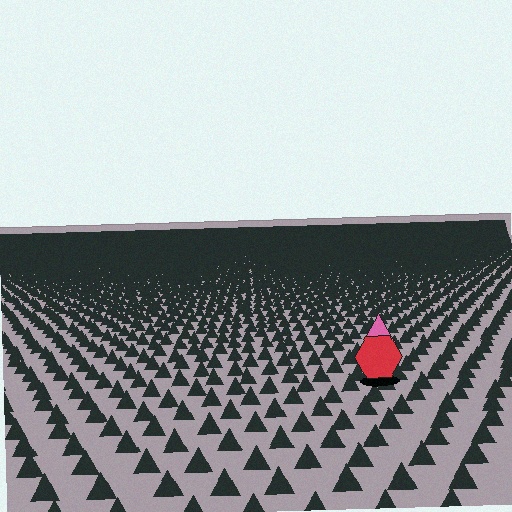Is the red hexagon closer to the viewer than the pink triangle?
Yes. The red hexagon is closer — you can tell from the texture gradient: the ground texture is coarser near it.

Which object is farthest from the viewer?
The pink triangle is farthest from the viewer. It appears smaller and the ground texture around it is denser.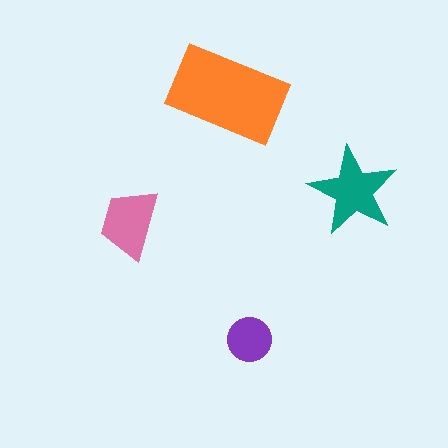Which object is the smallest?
The purple circle.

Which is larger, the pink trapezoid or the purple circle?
The pink trapezoid.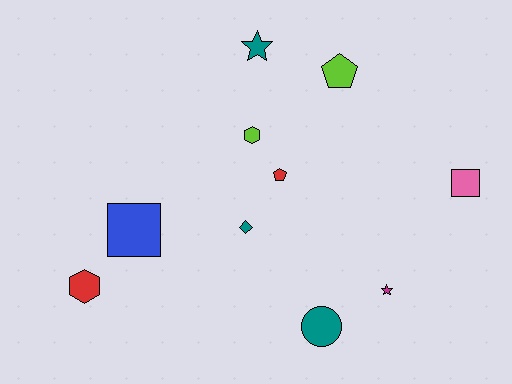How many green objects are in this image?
There are no green objects.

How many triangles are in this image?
There are no triangles.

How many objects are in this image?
There are 10 objects.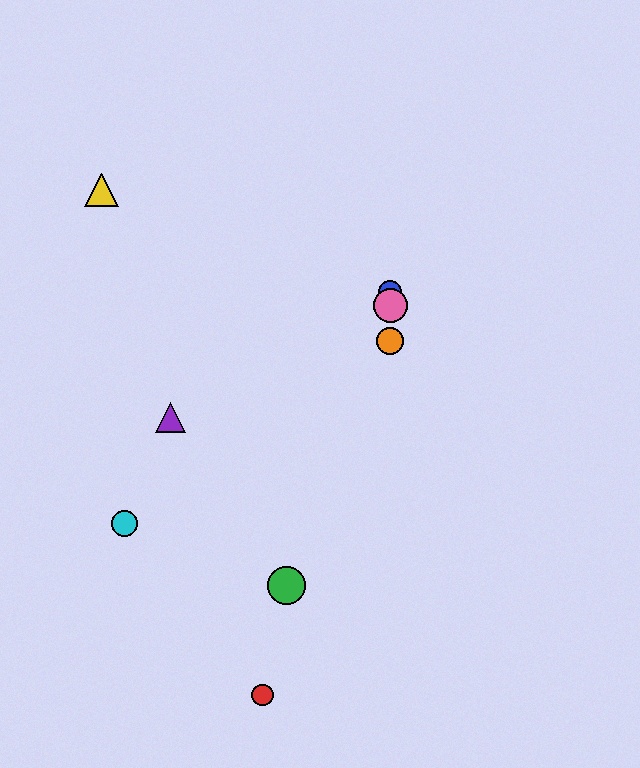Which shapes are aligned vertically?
The blue circle, the orange circle, the pink circle are aligned vertically.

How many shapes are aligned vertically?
3 shapes (the blue circle, the orange circle, the pink circle) are aligned vertically.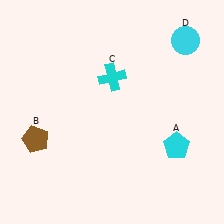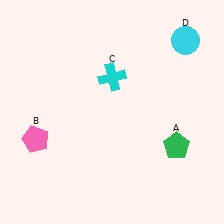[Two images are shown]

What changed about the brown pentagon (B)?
In Image 1, B is brown. In Image 2, it changed to pink.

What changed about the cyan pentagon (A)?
In Image 1, A is cyan. In Image 2, it changed to green.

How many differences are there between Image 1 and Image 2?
There are 2 differences between the two images.